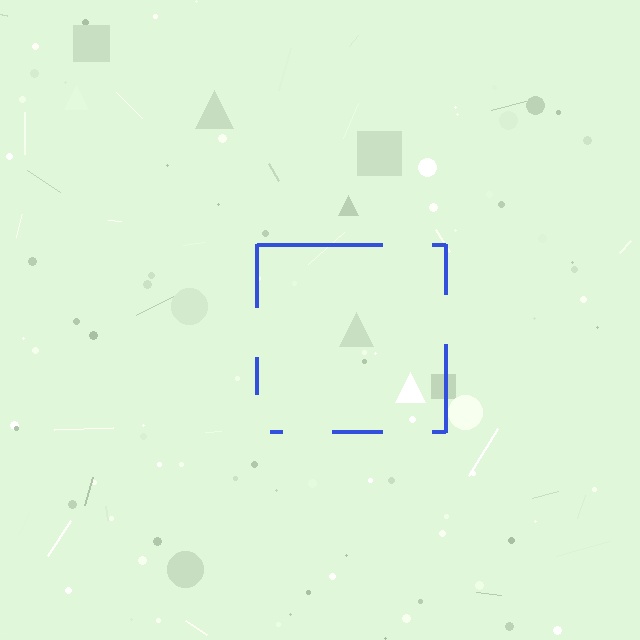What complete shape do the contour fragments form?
The contour fragments form a square.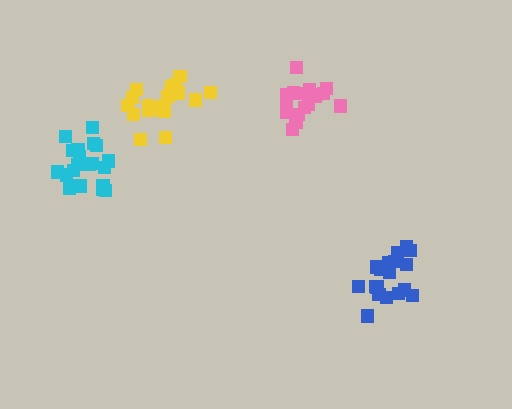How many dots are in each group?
Group 1: 19 dots, Group 2: 21 dots, Group 3: 18 dots, Group 4: 21 dots (79 total).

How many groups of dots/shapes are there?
There are 4 groups.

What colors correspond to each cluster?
The clusters are colored: blue, yellow, pink, cyan.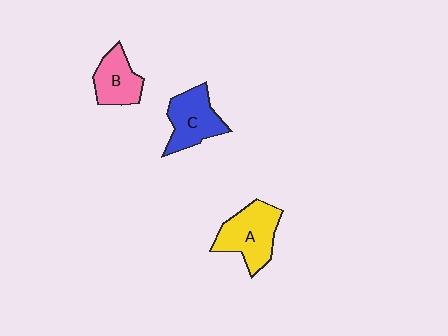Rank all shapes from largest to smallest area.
From largest to smallest: A (yellow), C (blue), B (pink).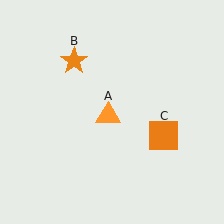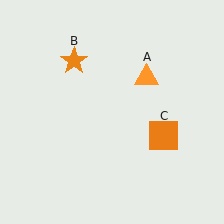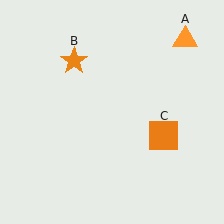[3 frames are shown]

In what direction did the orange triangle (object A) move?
The orange triangle (object A) moved up and to the right.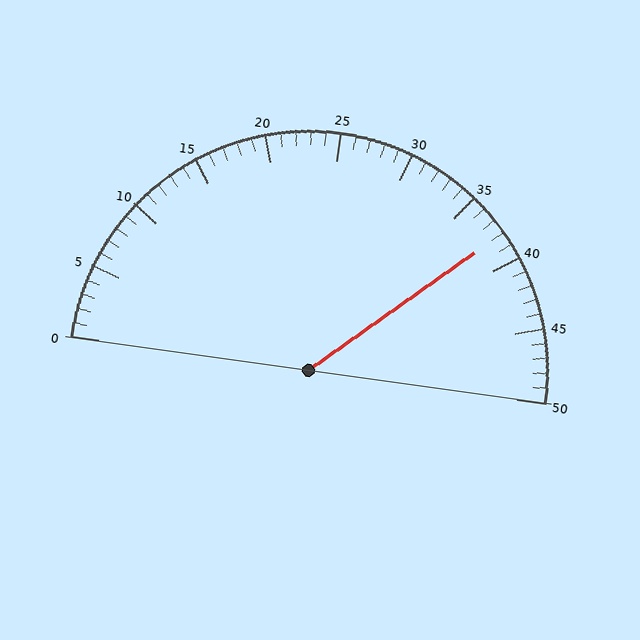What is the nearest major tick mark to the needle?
The nearest major tick mark is 40.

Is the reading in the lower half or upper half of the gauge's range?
The reading is in the upper half of the range (0 to 50).